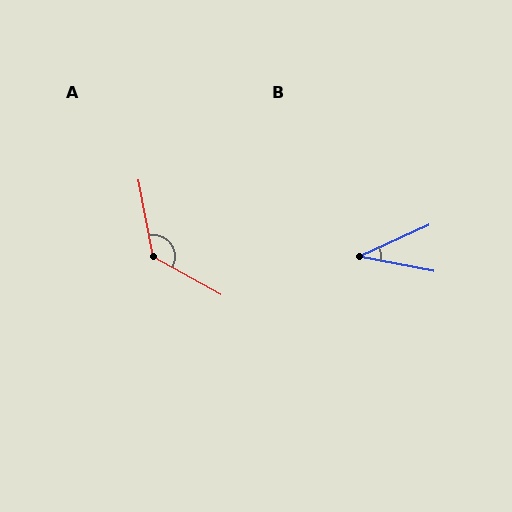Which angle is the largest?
A, at approximately 130 degrees.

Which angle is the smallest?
B, at approximately 36 degrees.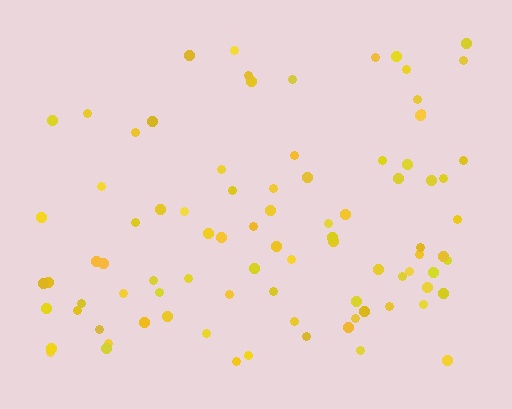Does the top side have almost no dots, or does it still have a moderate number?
Still a moderate number, just noticeably fewer than the bottom.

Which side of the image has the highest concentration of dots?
The bottom.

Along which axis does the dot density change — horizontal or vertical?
Vertical.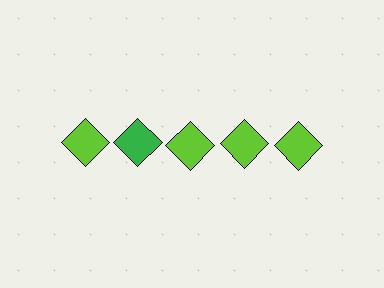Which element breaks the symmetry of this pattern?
The green diamond in the top row, second from left column breaks the symmetry. All other shapes are lime diamonds.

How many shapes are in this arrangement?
There are 5 shapes arranged in a grid pattern.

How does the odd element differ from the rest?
It has a different color: green instead of lime.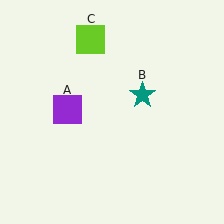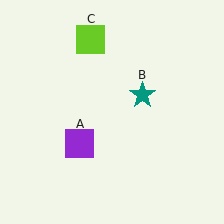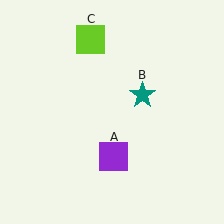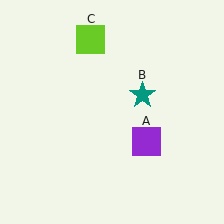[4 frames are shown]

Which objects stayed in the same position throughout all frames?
Teal star (object B) and lime square (object C) remained stationary.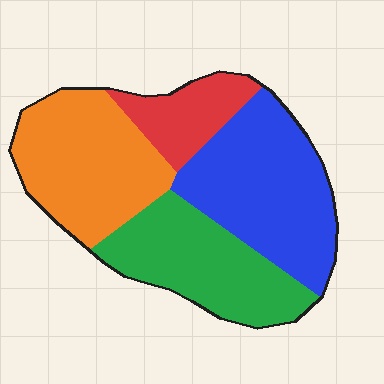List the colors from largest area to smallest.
From largest to smallest: blue, orange, green, red.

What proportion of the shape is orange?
Orange takes up between a sixth and a third of the shape.